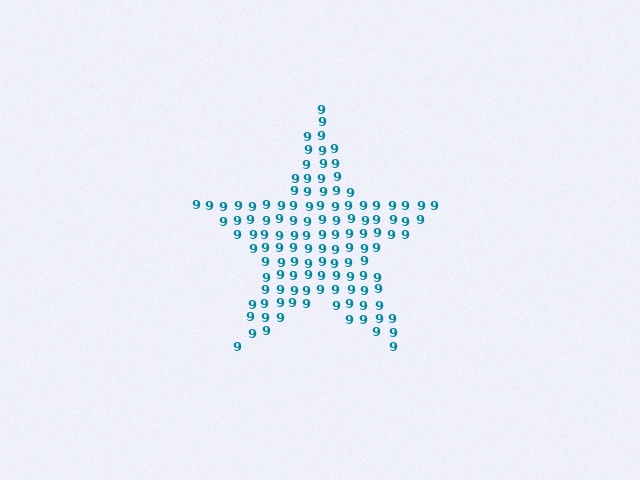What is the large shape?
The large shape is a star.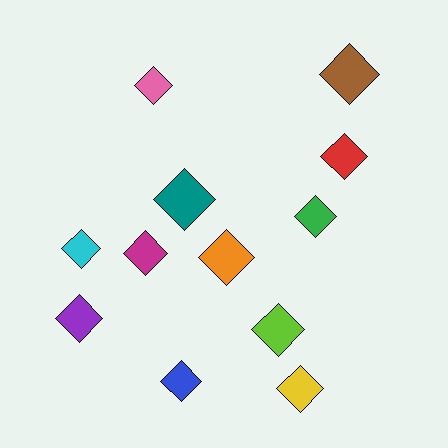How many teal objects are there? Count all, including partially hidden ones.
There is 1 teal object.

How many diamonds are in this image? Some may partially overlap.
There are 12 diamonds.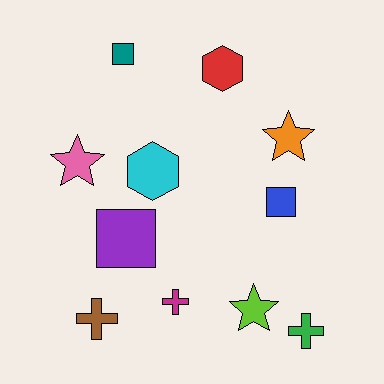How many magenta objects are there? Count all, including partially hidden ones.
There is 1 magenta object.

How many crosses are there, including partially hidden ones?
There are 3 crosses.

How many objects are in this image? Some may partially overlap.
There are 11 objects.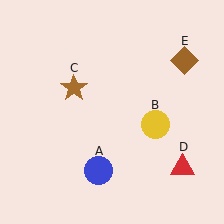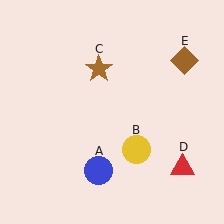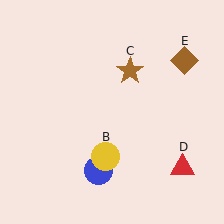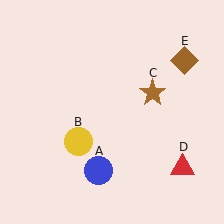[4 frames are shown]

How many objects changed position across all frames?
2 objects changed position: yellow circle (object B), brown star (object C).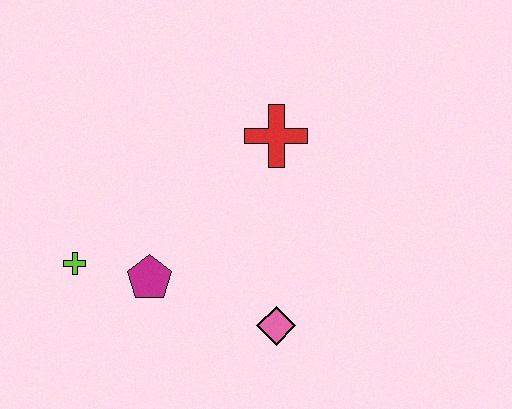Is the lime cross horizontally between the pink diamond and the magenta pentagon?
No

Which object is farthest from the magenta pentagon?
The red cross is farthest from the magenta pentagon.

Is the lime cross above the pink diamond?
Yes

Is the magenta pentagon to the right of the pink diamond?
No